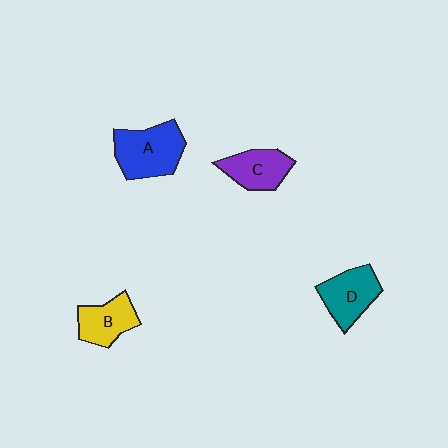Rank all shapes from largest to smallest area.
From largest to smallest: A (blue), D (teal), C (purple), B (yellow).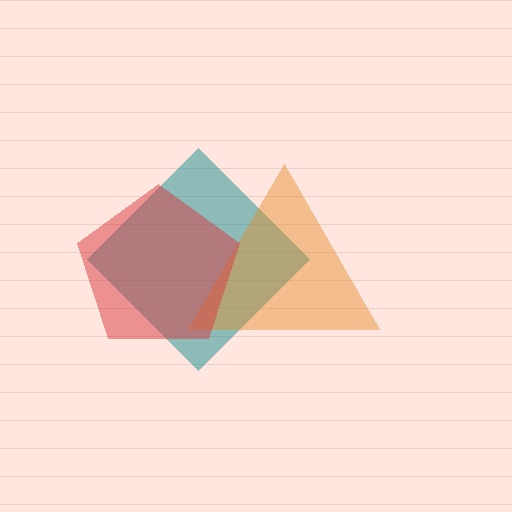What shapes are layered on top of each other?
The layered shapes are: a teal diamond, an orange triangle, a red pentagon.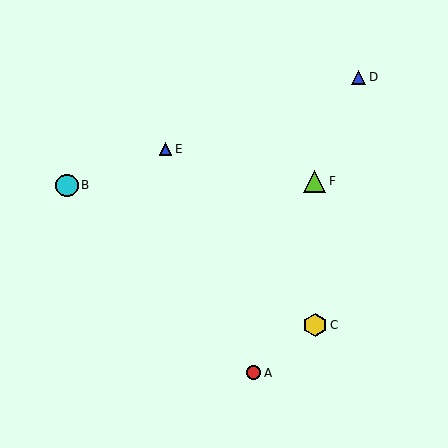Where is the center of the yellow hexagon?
The center of the yellow hexagon is at (315, 325).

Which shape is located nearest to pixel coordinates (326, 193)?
The lime triangle (labeled F) at (315, 181) is nearest to that location.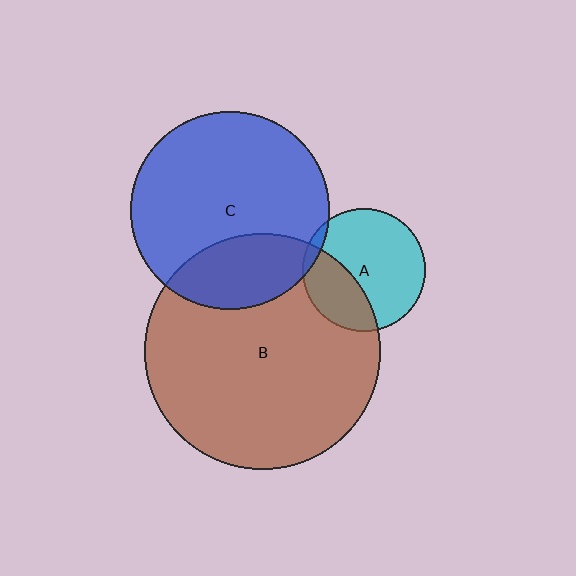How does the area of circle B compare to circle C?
Approximately 1.4 times.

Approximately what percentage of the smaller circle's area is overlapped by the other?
Approximately 35%.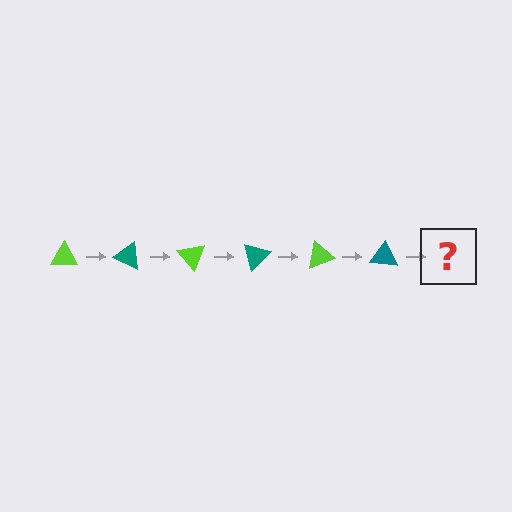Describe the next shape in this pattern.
It should be a lime triangle, rotated 150 degrees from the start.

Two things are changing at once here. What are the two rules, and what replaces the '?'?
The two rules are that it rotates 25 degrees each step and the color cycles through lime and teal. The '?' should be a lime triangle, rotated 150 degrees from the start.